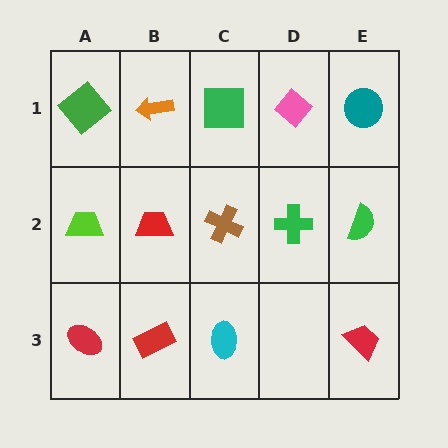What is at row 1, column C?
A green square.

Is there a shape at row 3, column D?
No, that cell is empty.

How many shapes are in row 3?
4 shapes.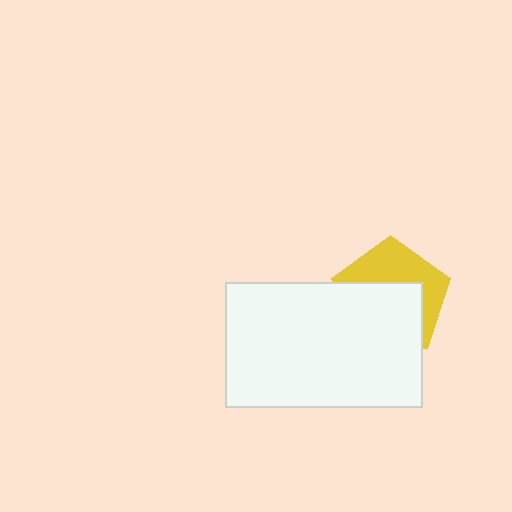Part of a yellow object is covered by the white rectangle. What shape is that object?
It is a pentagon.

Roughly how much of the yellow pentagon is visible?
A small part of it is visible (roughly 42%).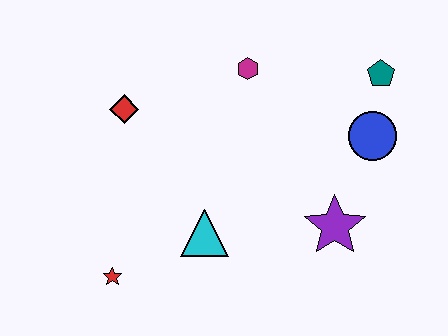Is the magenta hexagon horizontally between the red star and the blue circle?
Yes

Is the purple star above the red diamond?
No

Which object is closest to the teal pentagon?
The blue circle is closest to the teal pentagon.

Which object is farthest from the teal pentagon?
The red star is farthest from the teal pentagon.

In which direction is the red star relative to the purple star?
The red star is to the left of the purple star.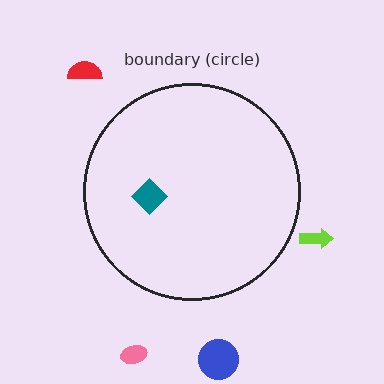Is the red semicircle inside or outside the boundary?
Outside.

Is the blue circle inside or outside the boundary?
Outside.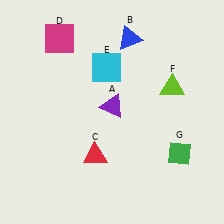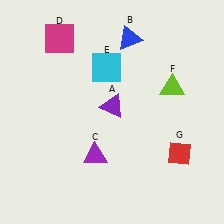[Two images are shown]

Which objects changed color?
C changed from red to purple. G changed from green to red.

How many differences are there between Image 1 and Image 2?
There are 2 differences between the two images.